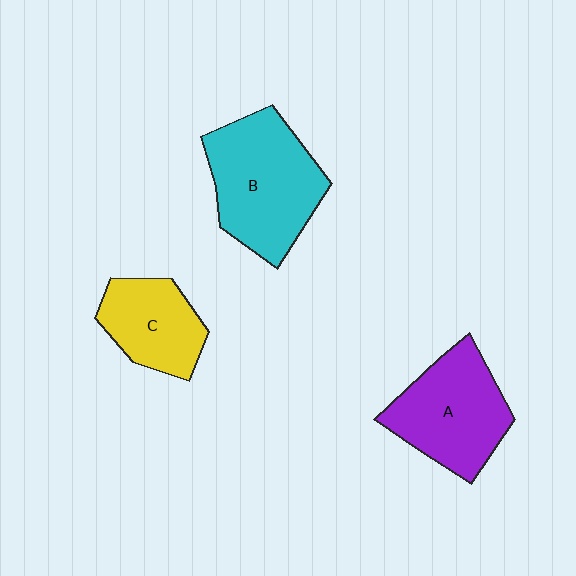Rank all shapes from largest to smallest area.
From largest to smallest: B (cyan), A (purple), C (yellow).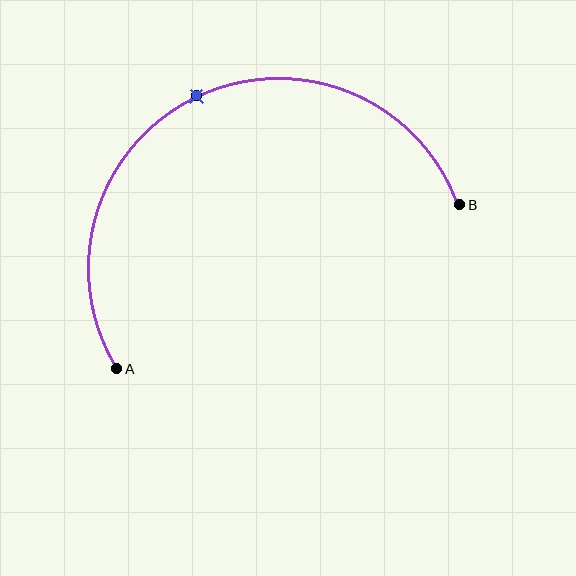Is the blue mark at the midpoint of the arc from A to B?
Yes. The blue mark lies on the arc at equal arc-length from both A and B — it is the arc midpoint.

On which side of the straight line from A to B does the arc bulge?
The arc bulges above the straight line connecting A and B.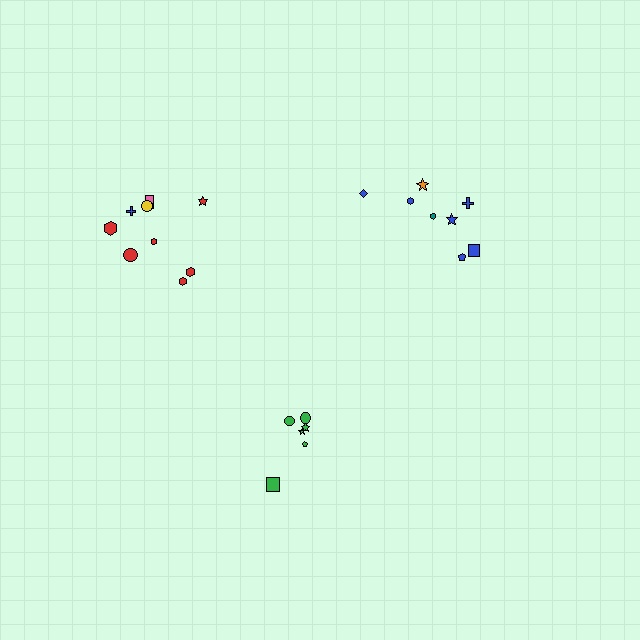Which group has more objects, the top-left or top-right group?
The top-left group.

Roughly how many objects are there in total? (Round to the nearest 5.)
Roughly 25 objects in total.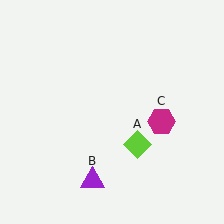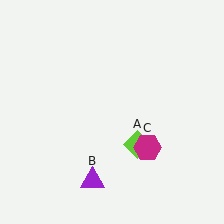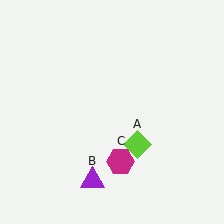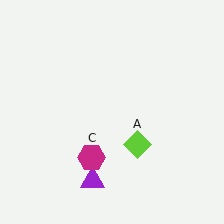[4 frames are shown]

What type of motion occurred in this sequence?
The magenta hexagon (object C) rotated clockwise around the center of the scene.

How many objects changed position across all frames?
1 object changed position: magenta hexagon (object C).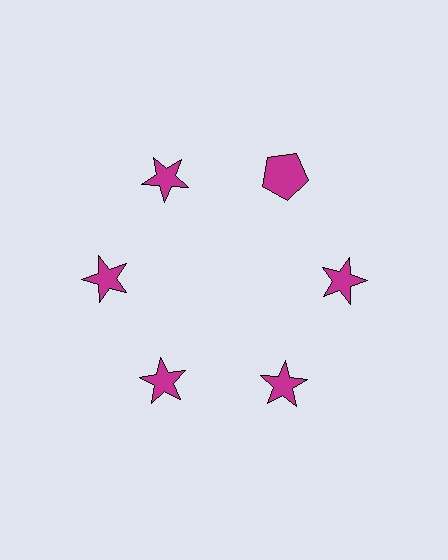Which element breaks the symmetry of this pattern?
The magenta pentagon at roughly the 1 o'clock position breaks the symmetry. All other shapes are magenta stars.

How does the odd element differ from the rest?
It has a different shape: pentagon instead of star.